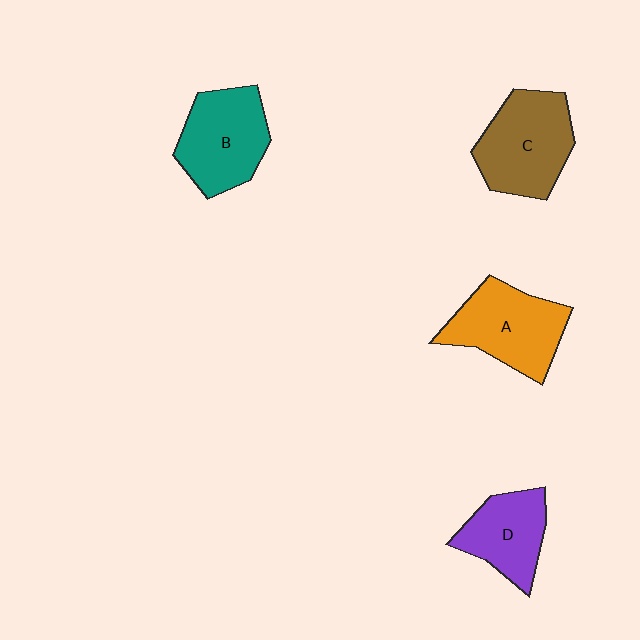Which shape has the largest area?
Shape C (brown).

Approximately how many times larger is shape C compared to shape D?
Approximately 1.3 times.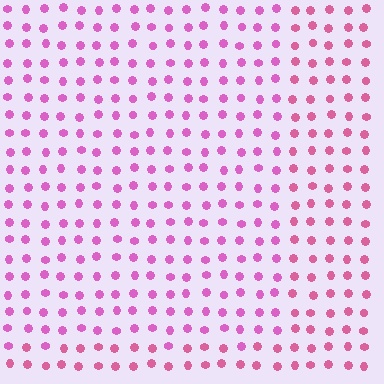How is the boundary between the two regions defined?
The boundary is defined purely by a slight shift in hue (about 20 degrees). Spacing, size, and orientation are identical on both sides.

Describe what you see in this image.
The image is filled with small pink elements in a uniform arrangement. A rectangle-shaped region is visible where the elements are tinted to a slightly different hue, forming a subtle color boundary.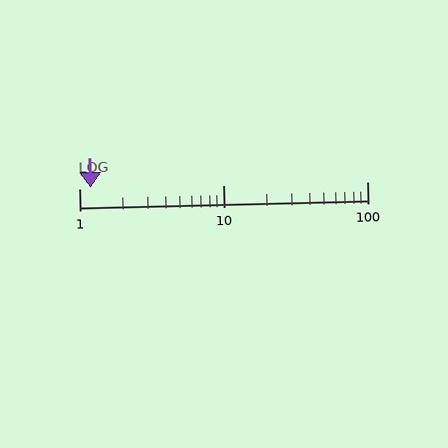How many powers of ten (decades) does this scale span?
The scale spans 2 decades, from 1 to 100.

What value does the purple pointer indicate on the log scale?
The pointer indicates approximately 1.2.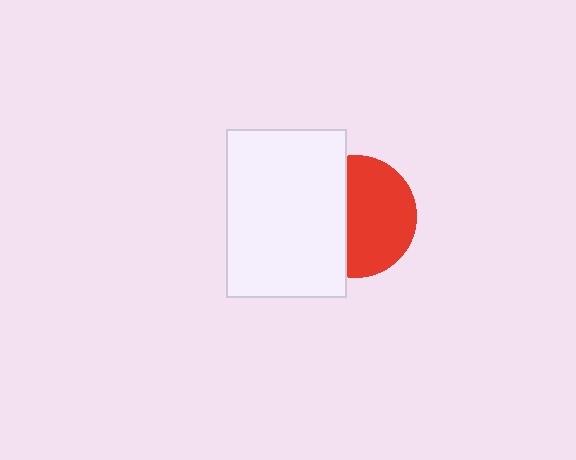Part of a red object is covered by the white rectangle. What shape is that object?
It is a circle.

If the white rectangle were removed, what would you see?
You would see the complete red circle.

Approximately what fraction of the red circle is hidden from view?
Roughly 42% of the red circle is hidden behind the white rectangle.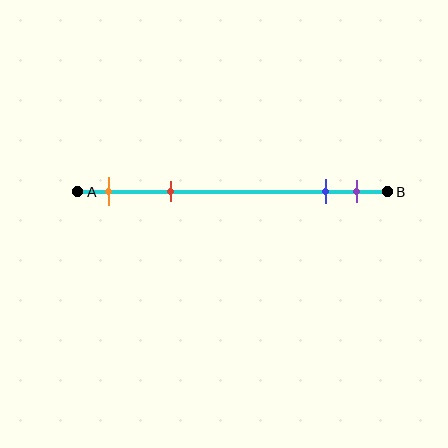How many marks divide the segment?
There are 4 marks dividing the segment.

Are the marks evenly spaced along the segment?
No, the marks are not evenly spaced.